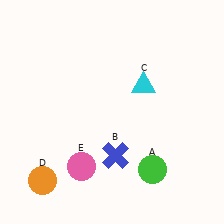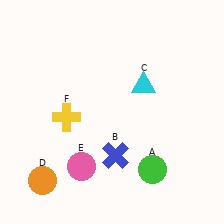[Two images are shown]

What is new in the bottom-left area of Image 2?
A yellow cross (F) was added in the bottom-left area of Image 2.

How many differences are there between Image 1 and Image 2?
There is 1 difference between the two images.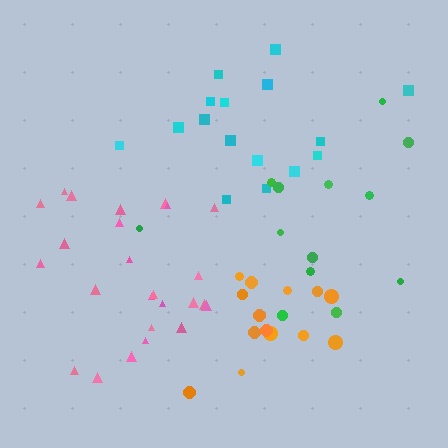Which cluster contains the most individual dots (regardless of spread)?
Pink (26).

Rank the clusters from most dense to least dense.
orange, pink, cyan, green.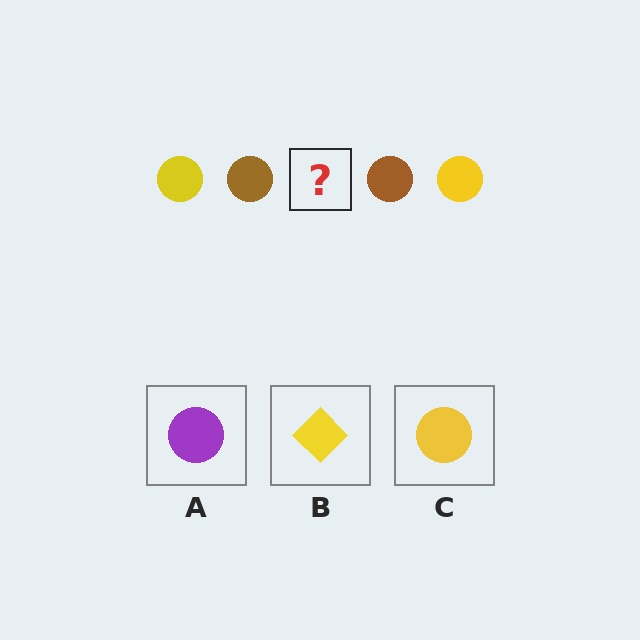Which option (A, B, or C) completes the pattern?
C.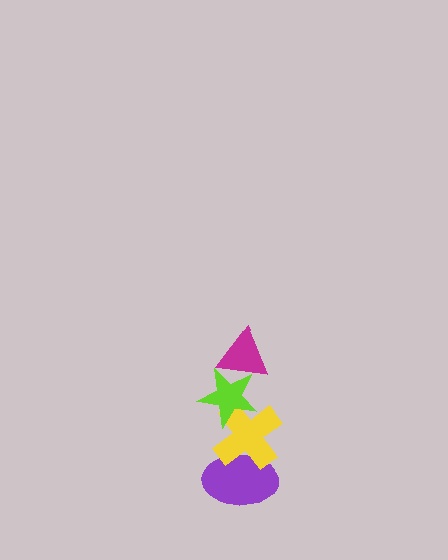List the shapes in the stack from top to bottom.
From top to bottom: the magenta triangle, the lime star, the yellow cross, the purple ellipse.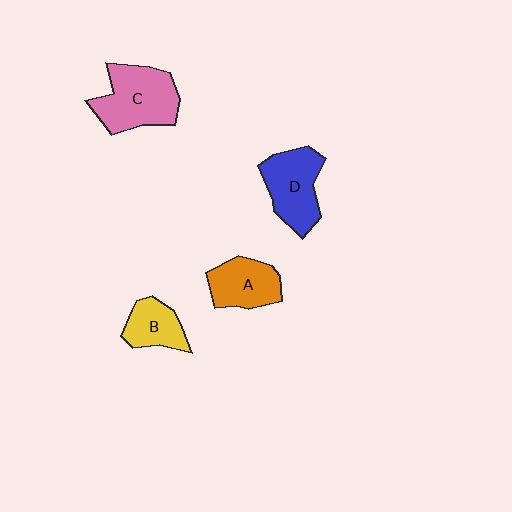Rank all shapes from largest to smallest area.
From largest to smallest: C (pink), D (blue), A (orange), B (yellow).